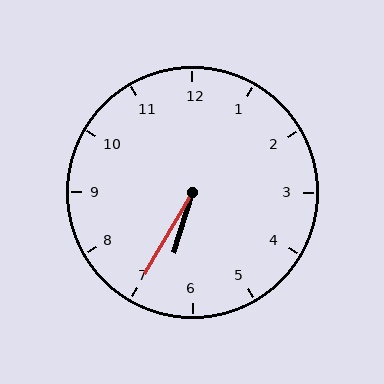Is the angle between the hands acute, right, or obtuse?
It is acute.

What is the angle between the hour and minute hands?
Approximately 12 degrees.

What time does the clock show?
6:35.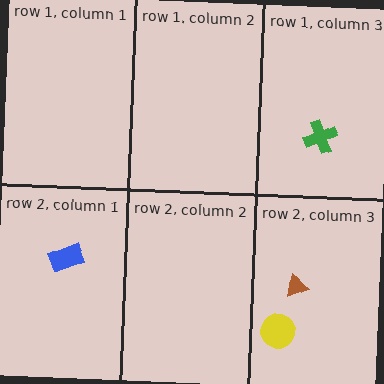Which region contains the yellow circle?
The row 2, column 3 region.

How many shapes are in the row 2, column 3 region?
2.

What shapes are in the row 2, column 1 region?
The blue rectangle.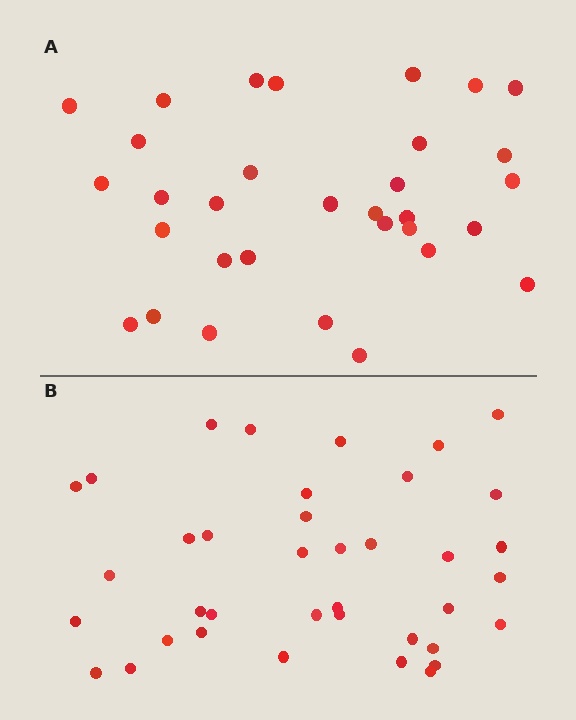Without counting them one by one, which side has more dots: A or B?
Region B (the bottom region) has more dots.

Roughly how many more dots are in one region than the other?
Region B has about 6 more dots than region A.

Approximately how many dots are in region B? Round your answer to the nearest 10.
About 40 dots. (The exact count is 38, which rounds to 40.)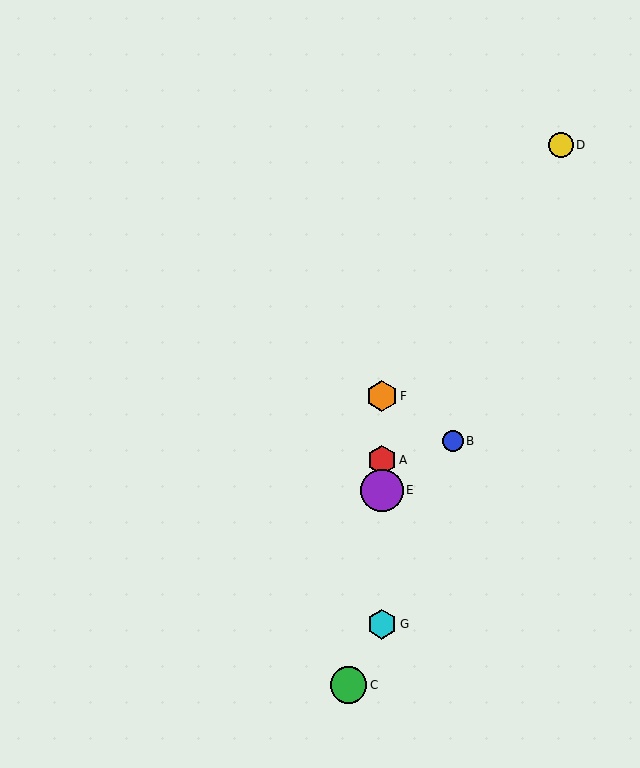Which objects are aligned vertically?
Objects A, E, F, G are aligned vertically.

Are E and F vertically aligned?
Yes, both are at x≈382.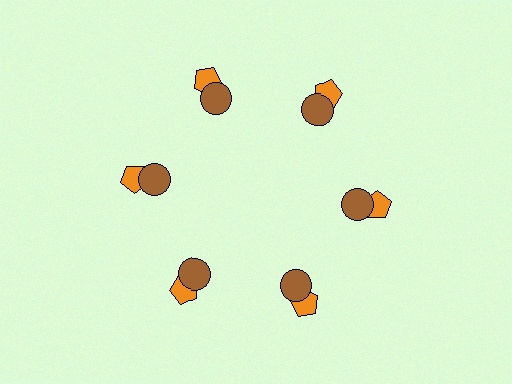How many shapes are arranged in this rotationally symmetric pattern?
There are 12 shapes, arranged in 6 groups of 2.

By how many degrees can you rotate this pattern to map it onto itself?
The pattern maps onto itself every 60 degrees of rotation.